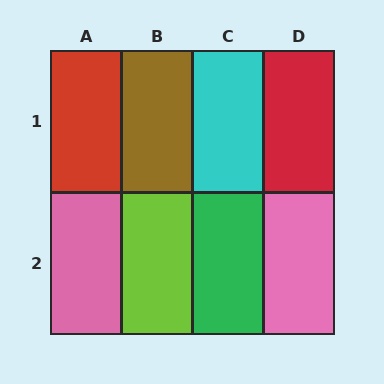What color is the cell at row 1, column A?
Red.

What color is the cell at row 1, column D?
Red.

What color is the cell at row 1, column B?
Brown.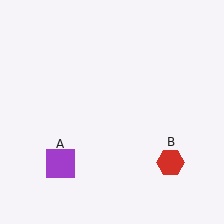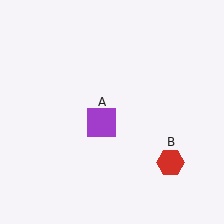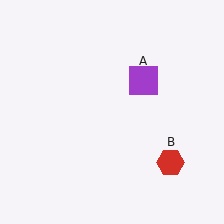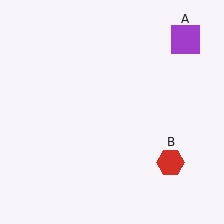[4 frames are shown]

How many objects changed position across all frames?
1 object changed position: purple square (object A).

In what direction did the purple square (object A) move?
The purple square (object A) moved up and to the right.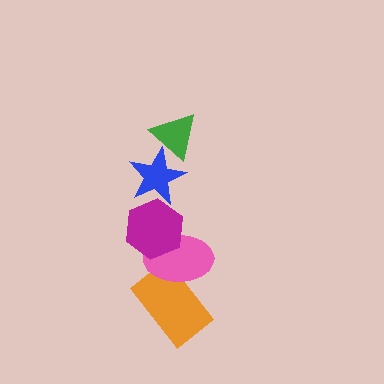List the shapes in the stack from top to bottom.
From top to bottom: the green triangle, the blue star, the magenta hexagon, the pink ellipse, the orange rectangle.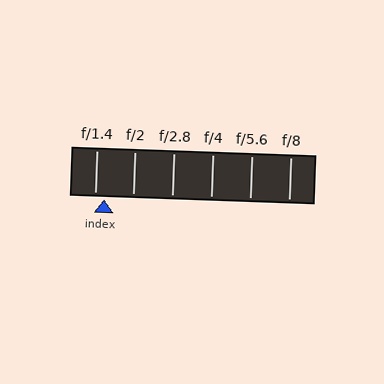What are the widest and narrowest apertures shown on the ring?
The widest aperture shown is f/1.4 and the narrowest is f/8.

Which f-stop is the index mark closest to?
The index mark is closest to f/1.4.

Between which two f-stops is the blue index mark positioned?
The index mark is between f/1.4 and f/2.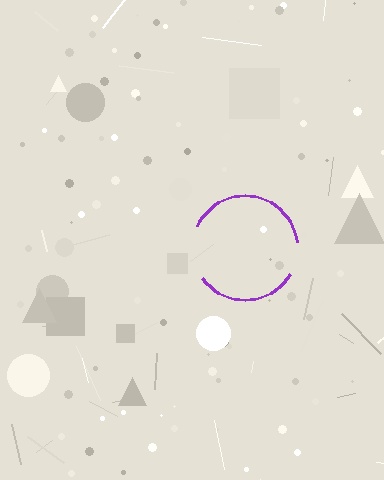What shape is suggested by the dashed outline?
The dashed outline suggests a circle.